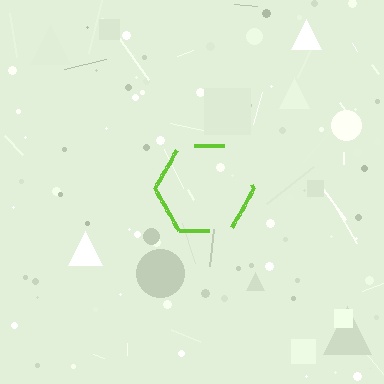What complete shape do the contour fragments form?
The contour fragments form a hexagon.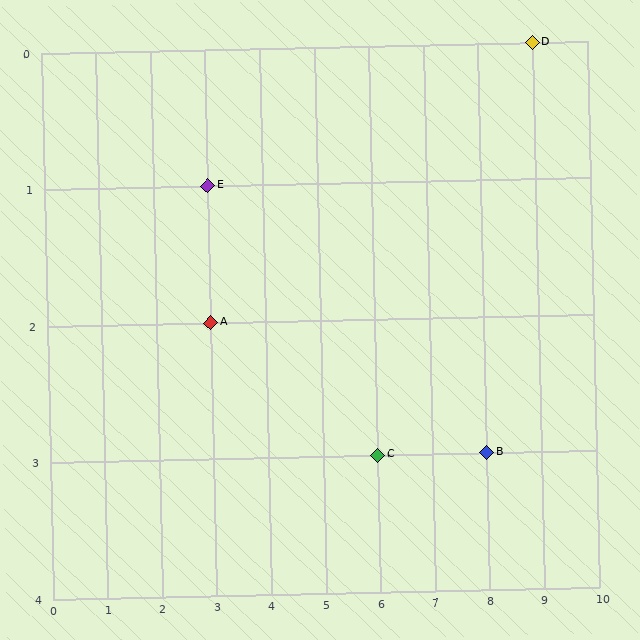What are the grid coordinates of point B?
Point B is at grid coordinates (8, 3).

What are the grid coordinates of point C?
Point C is at grid coordinates (6, 3).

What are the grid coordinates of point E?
Point E is at grid coordinates (3, 1).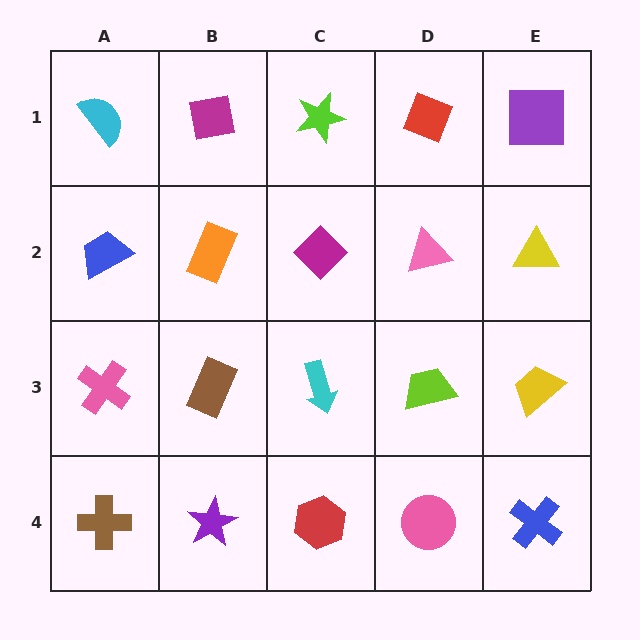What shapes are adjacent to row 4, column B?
A brown rectangle (row 3, column B), a brown cross (row 4, column A), a red hexagon (row 4, column C).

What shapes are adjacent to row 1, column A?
A blue trapezoid (row 2, column A), a magenta square (row 1, column B).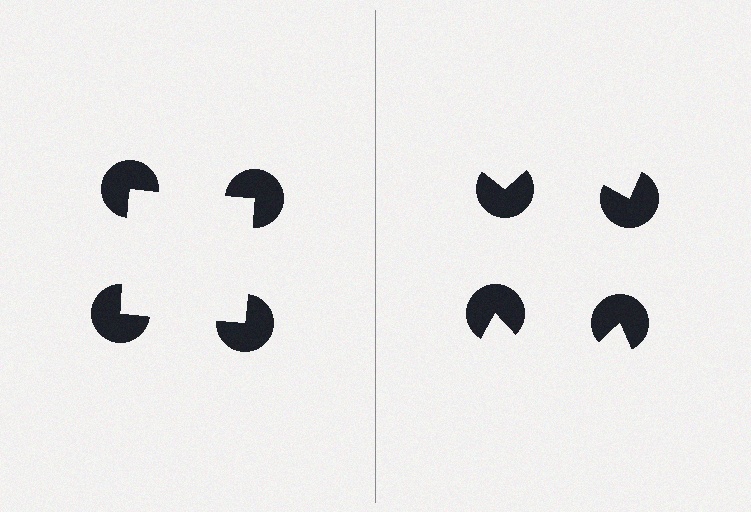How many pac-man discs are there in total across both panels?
8 — 4 on each side.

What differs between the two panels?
The pac-man discs are positioned identically on both sides; only the wedge orientations differ. On the left they align to a square; on the right they are misaligned.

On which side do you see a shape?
An illusory square appears on the left side. On the right side the wedge cuts are rotated, so no coherent shape forms.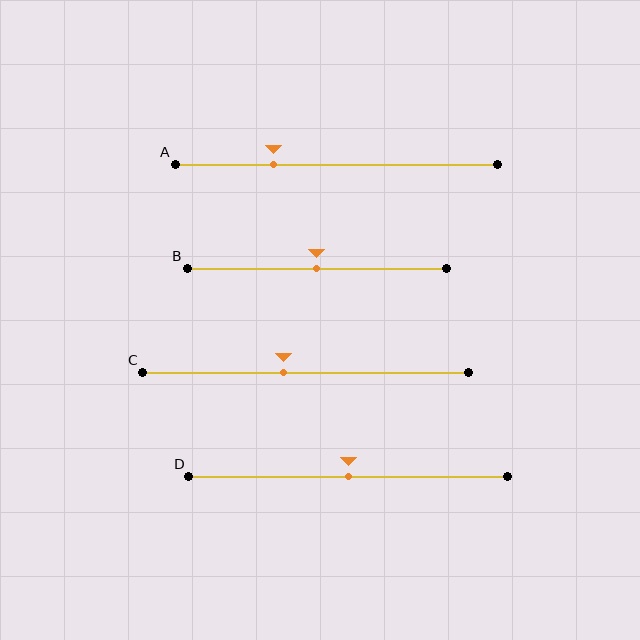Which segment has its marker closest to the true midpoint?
Segment B has its marker closest to the true midpoint.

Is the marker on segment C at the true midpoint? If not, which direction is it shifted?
No, the marker on segment C is shifted to the left by about 7% of the segment length.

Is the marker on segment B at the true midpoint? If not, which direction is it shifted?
Yes, the marker on segment B is at the true midpoint.